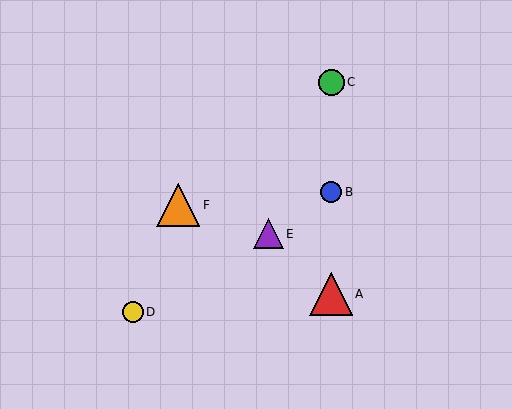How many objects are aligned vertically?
3 objects (A, B, C) are aligned vertically.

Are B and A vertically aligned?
Yes, both are at x≈331.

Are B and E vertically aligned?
No, B is at x≈331 and E is at x≈268.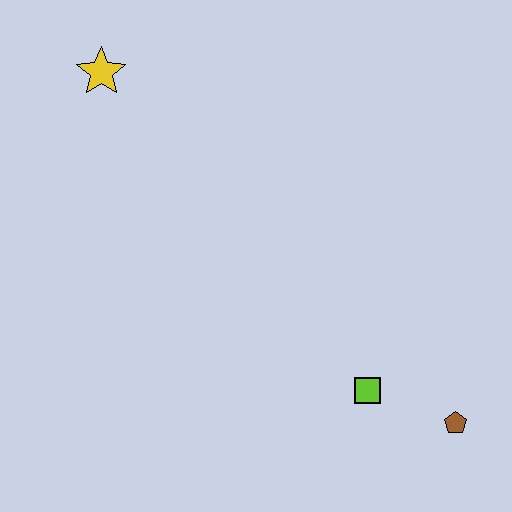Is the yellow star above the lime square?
Yes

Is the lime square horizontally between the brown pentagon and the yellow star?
Yes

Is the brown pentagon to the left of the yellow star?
No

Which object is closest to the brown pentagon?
The lime square is closest to the brown pentagon.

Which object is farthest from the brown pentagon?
The yellow star is farthest from the brown pentagon.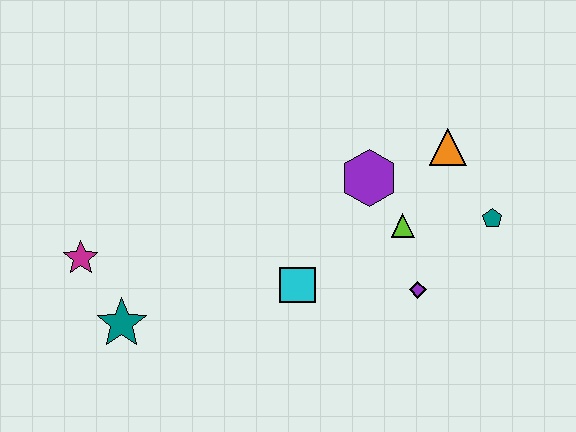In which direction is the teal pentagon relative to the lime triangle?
The teal pentagon is to the right of the lime triangle.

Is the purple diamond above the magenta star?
No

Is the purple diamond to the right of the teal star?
Yes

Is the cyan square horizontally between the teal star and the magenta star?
No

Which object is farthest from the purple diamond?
The magenta star is farthest from the purple diamond.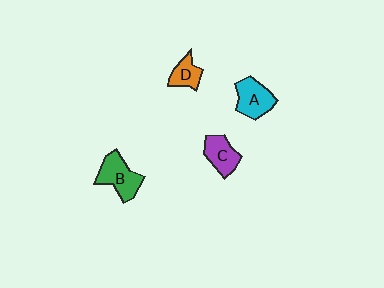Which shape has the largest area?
Shape B (green).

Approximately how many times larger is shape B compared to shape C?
Approximately 1.3 times.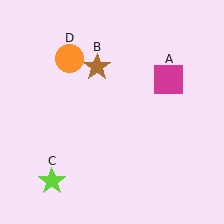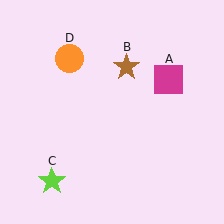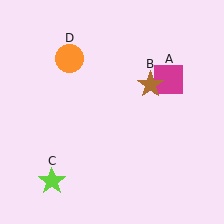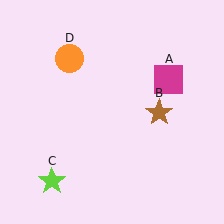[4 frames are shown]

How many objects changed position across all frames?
1 object changed position: brown star (object B).